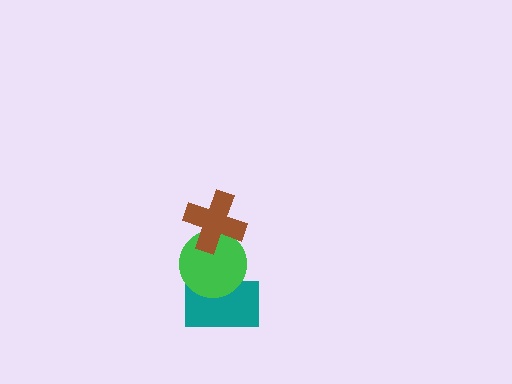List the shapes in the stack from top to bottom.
From top to bottom: the brown cross, the green circle, the teal rectangle.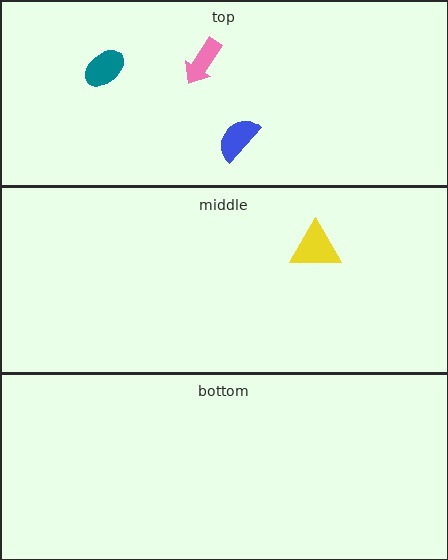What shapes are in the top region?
The pink arrow, the blue semicircle, the teal ellipse.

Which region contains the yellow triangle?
The middle region.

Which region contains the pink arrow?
The top region.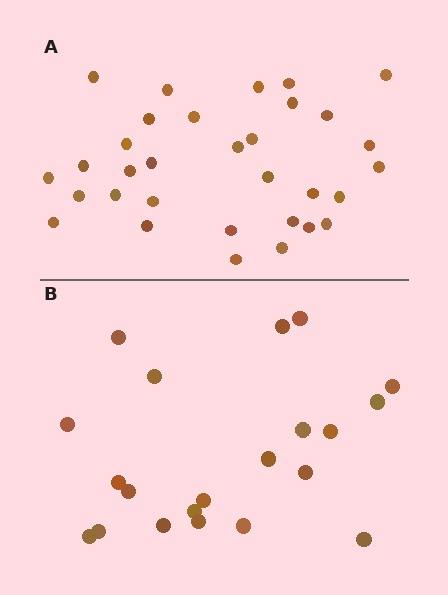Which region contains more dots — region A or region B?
Region A (the top region) has more dots.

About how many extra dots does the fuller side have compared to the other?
Region A has roughly 12 or so more dots than region B.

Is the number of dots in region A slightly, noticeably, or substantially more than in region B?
Region A has substantially more. The ratio is roughly 1.5 to 1.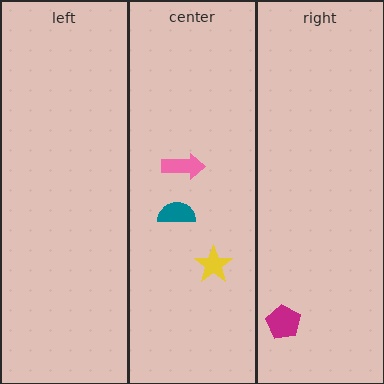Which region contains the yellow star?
The center region.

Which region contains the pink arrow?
The center region.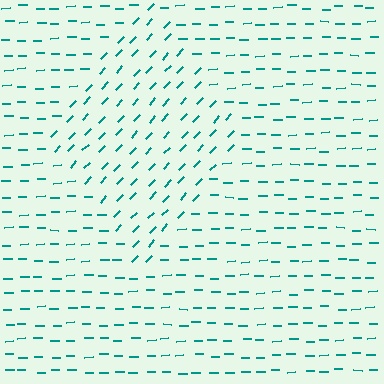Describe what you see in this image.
The image is filled with small teal line segments. A diamond region in the image has lines oriented differently from the surrounding lines, creating a visible texture boundary.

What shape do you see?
I see a diamond.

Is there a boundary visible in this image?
Yes, there is a texture boundary formed by a change in line orientation.